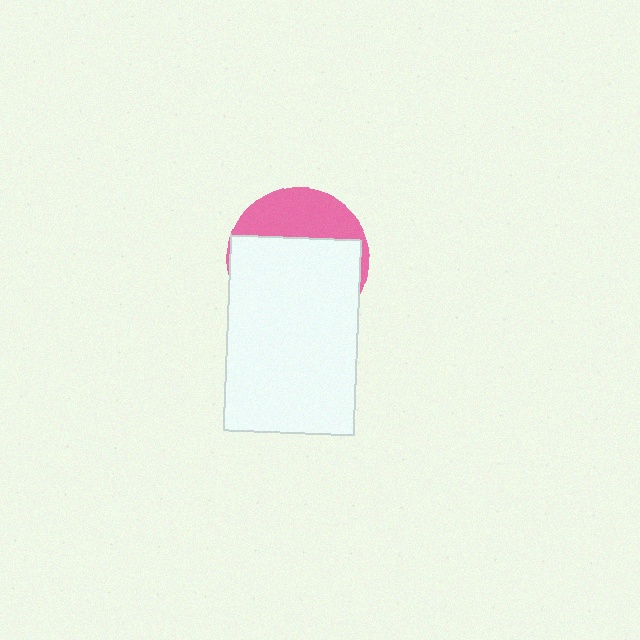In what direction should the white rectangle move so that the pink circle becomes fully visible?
The white rectangle should move down. That is the shortest direction to clear the overlap and leave the pink circle fully visible.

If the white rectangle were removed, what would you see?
You would see the complete pink circle.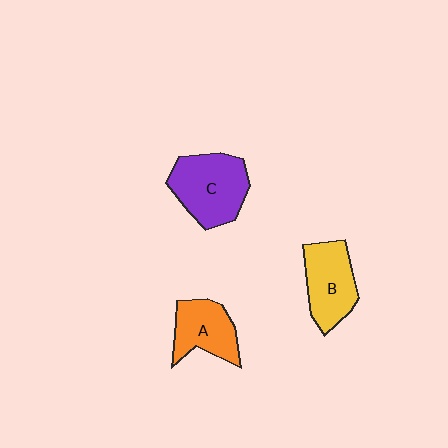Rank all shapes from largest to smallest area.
From largest to smallest: C (purple), B (yellow), A (orange).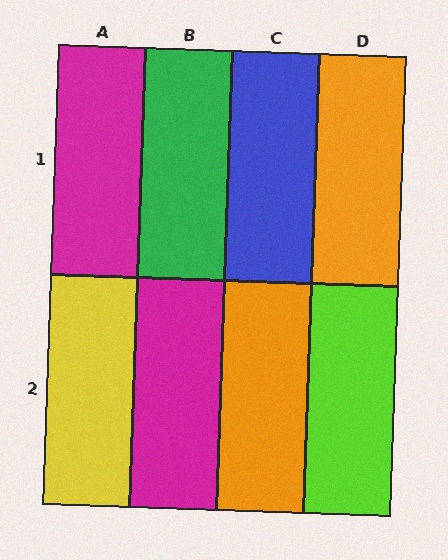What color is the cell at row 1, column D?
Orange.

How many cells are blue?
1 cell is blue.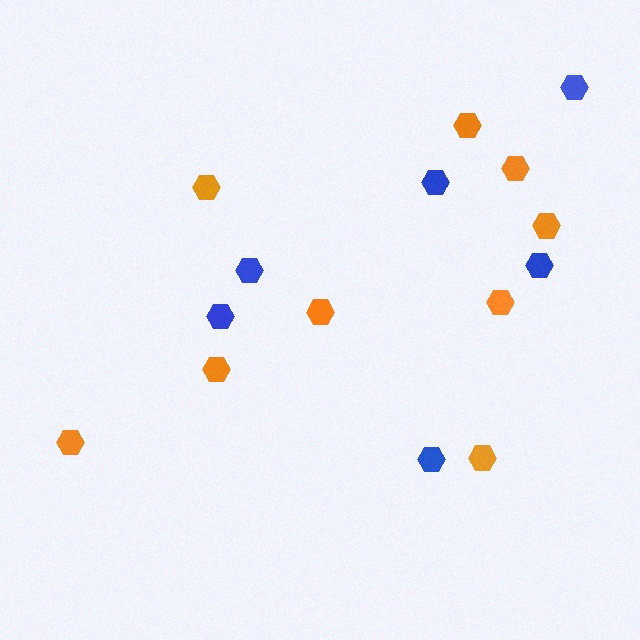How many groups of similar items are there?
There are 2 groups: one group of orange hexagons (9) and one group of blue hexagons (6).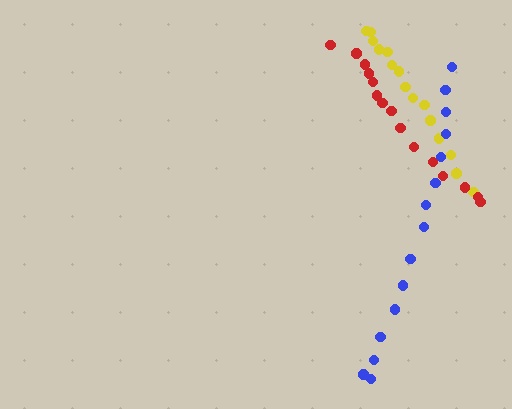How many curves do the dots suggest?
There are 3 distinct paths.